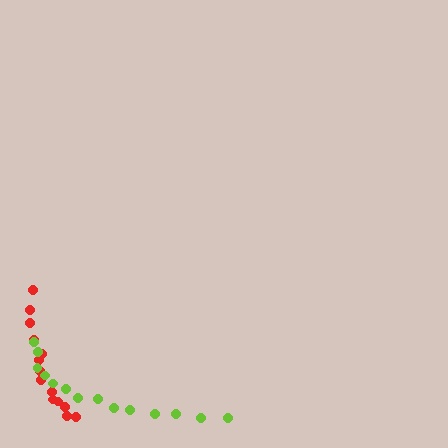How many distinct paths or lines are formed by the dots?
There are 2 distinct paths.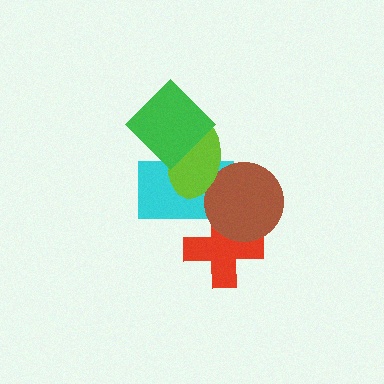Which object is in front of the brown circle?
The lime ellipse is in front of the brown circle.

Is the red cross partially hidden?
Yes, it is partially covered by another shape.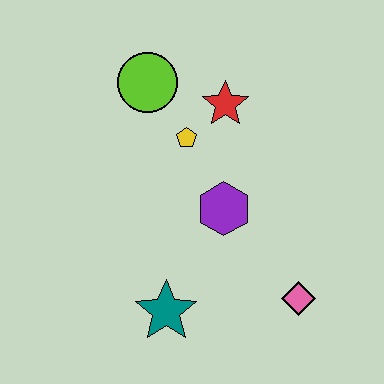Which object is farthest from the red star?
The teal star is farthest from the red star.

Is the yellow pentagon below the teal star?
No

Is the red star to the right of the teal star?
Yes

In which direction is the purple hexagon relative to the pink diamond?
The purple hexagon is above the pink diamond.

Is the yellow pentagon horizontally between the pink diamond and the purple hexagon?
No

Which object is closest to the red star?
The yellow pentagon is closest to the red star.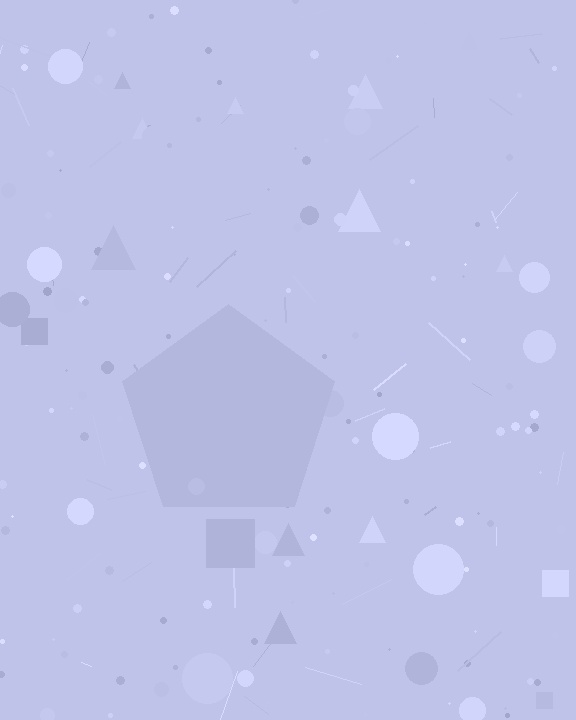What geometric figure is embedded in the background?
A pentagon is embedded in the background.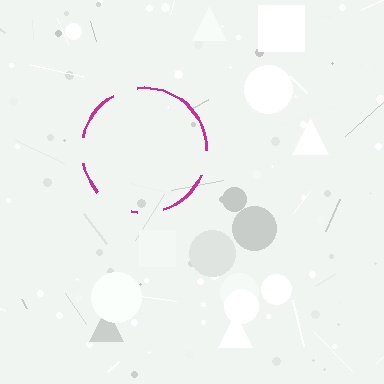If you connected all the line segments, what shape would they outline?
They would outline a circle.